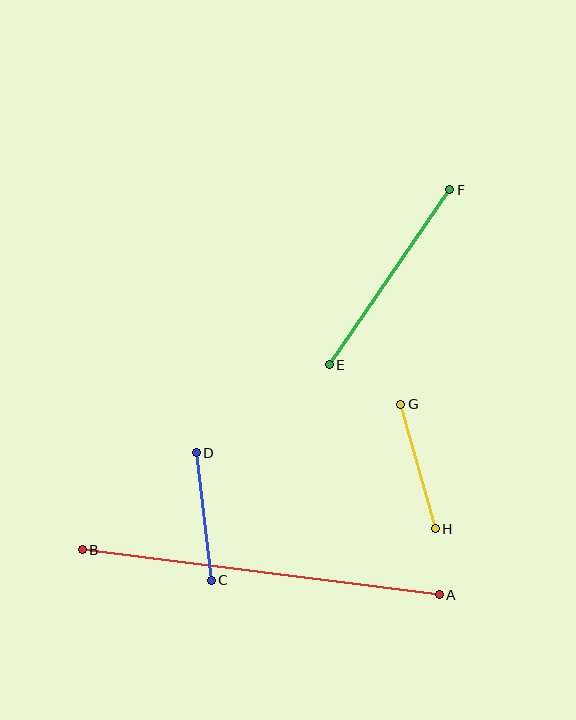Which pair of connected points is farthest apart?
Points A and B are farthest apart.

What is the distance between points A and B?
The distance is approximately 360 pixels.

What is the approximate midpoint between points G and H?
The midpoint is at approximately (418, 466) pixels.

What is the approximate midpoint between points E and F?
The midpoint is at approximately (390, 277) pixels.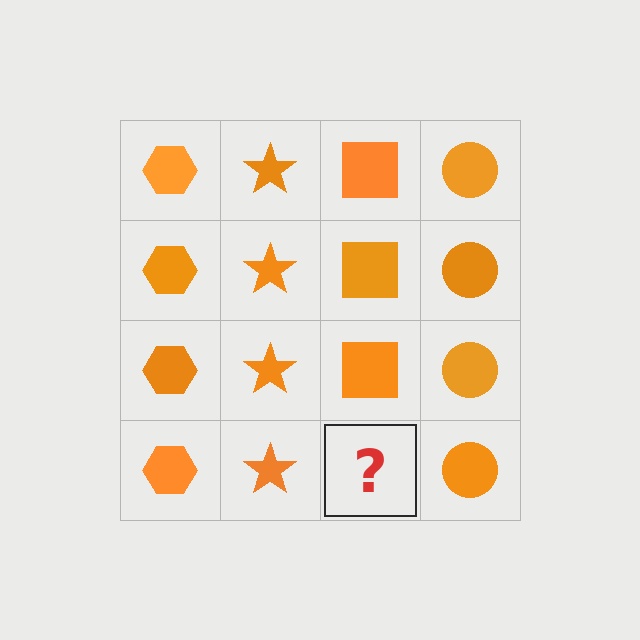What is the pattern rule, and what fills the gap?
The rule is that each column has a consistent shape. The gap should be filled with an orange square.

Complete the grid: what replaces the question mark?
The question mark should be replaced with an orange square.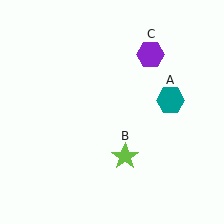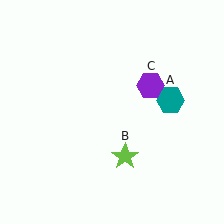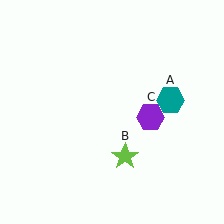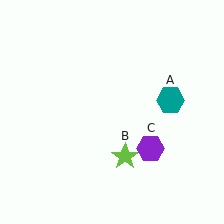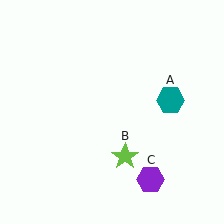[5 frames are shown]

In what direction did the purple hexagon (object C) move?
The purple hexagon (object C) moved down.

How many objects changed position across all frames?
1 object changed position: purple hexagon (object C).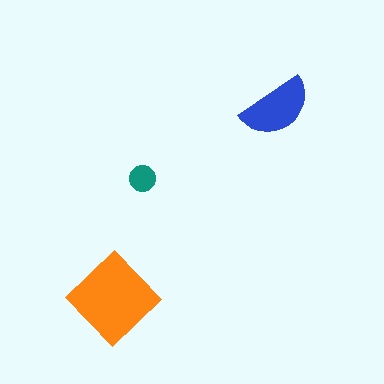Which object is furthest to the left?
The orange diamond is leftmost.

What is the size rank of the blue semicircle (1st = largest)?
2nd.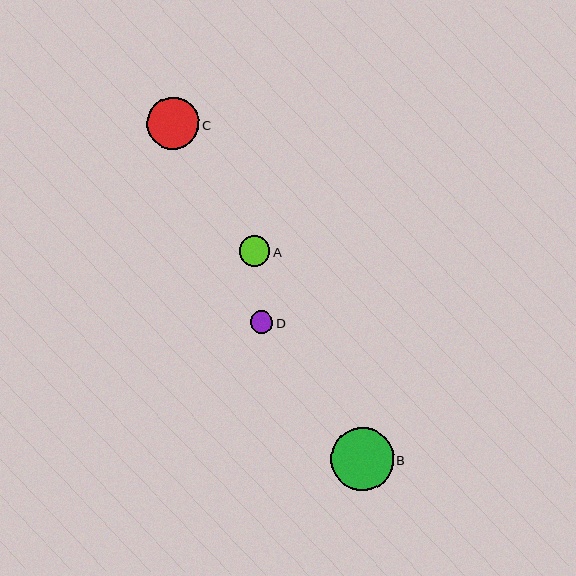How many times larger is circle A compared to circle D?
Circle A is approximately 1.3 times the size of circle D.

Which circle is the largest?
Circle B is the largest with a size of approximately 62 pixels.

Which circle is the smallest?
Circle D is the smallest with a size of approximately 23 pixels.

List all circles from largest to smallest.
From largest to smallest: B, C, A, D.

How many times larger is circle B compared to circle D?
Circle B is approximately 2.7 times the size of circle D.